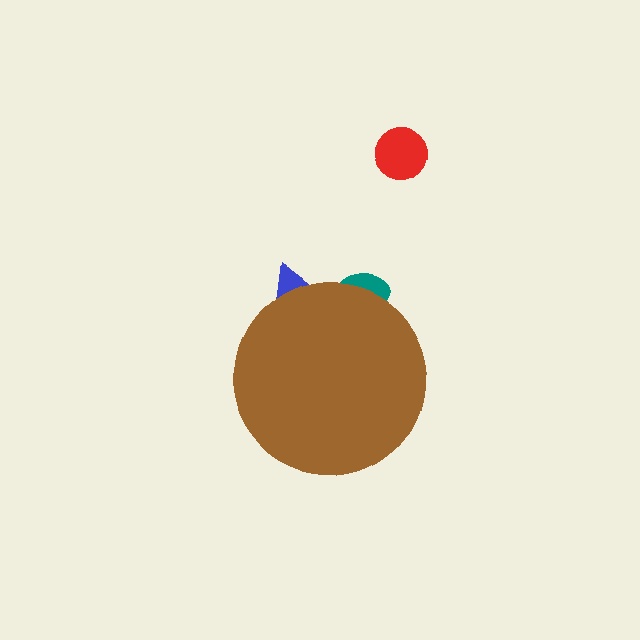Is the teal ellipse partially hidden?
Yes, the teal ellipse is partially hidden behind the brown circle.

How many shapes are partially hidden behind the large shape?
2 shapes are partially hidden.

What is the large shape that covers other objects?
A brown circle.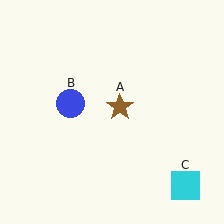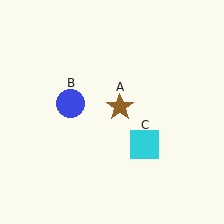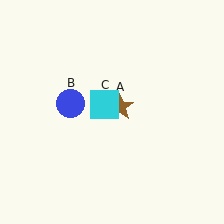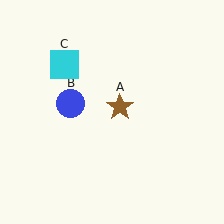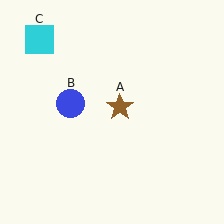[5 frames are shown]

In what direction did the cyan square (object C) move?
The cyan square (object C) moved up and to the left.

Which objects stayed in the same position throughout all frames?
Brown star (object A) and blue circle (object B) remained stationary.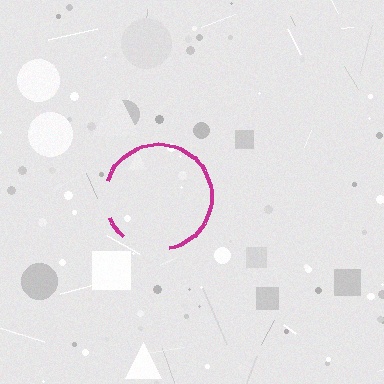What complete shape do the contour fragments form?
The contour fragments form a circle.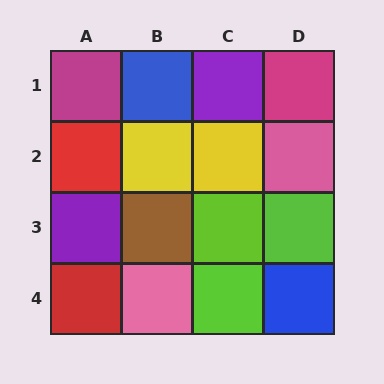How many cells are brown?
1 cell is brown.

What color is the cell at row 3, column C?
Lime.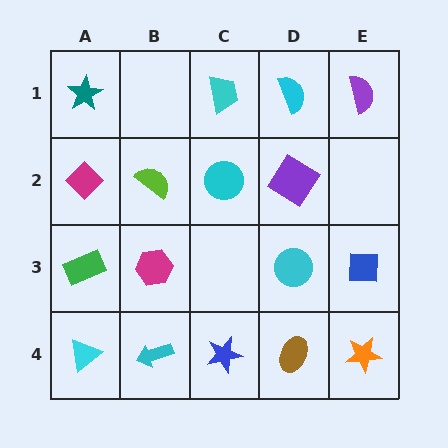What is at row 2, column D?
A purple diamond.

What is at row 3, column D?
A cyan circle.